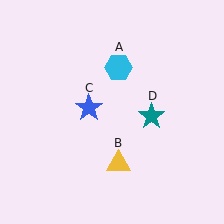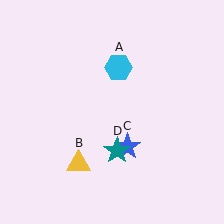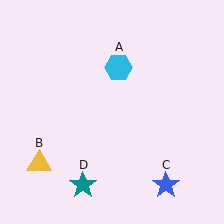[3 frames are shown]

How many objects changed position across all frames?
3 objects changed position: yellow triangle (object B), blue star (object C), teal star (object D).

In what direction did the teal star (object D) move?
The teal star (object D) moved down and to the left.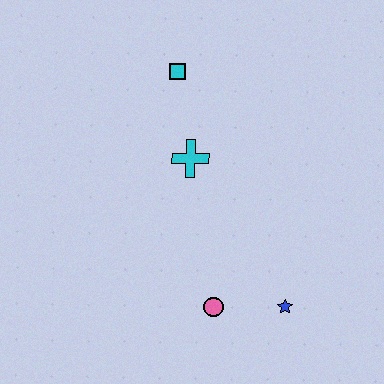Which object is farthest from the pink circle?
The cyan square is farthest from the pink circle.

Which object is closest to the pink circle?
The blue star is closest to the pink circle.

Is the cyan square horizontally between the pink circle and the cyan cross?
No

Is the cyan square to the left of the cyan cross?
Yes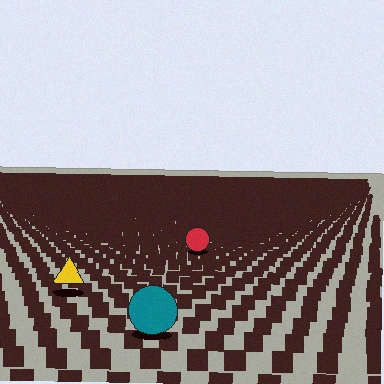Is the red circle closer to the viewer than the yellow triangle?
No. The yellow triangle is closer — you can tell from the texture gradient: the ground texture is coarser near it.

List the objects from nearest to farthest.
From nearest to farthest: the teal circle, the yellow triangle, the red circle.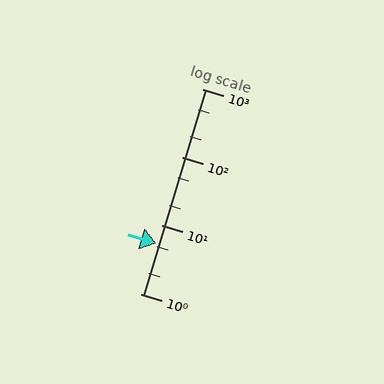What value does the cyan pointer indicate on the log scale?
The pointer indicates approximately 5.5.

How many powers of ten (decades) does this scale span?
The scale spans 3 decades, from 1 to 1000.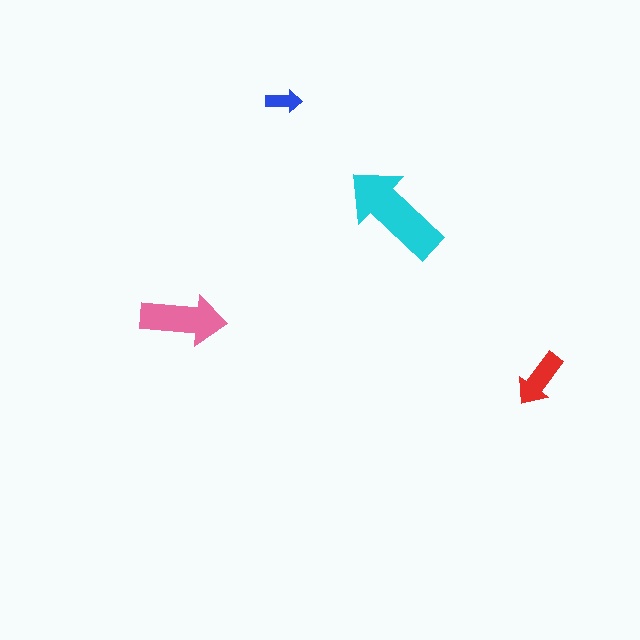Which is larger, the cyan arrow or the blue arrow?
The cyan one.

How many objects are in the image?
There are 4 objects in the image.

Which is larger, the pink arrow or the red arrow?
The pink one.